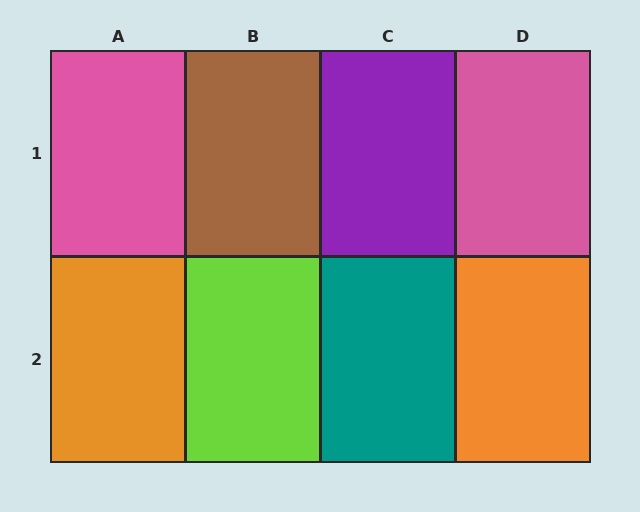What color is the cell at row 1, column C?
Purple.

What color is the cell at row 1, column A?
Pink.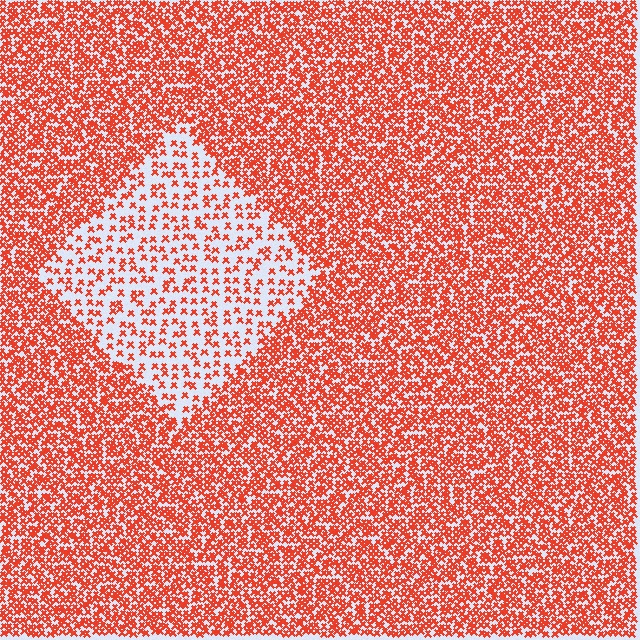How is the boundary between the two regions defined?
The boundary is defined by a change in element density (approximately 2.6x ratio). All elements are the same color, size, and shape.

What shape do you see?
I see a diamond.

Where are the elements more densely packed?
The elements are more densely packed outside the diamond boundary.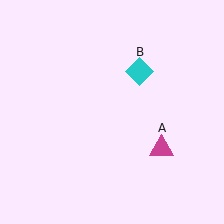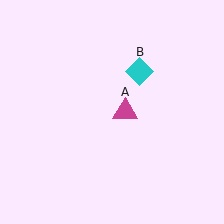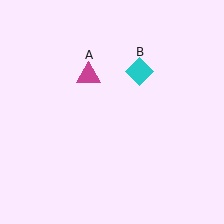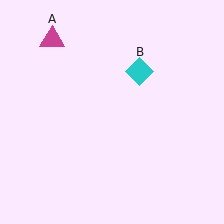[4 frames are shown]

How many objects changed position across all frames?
1 object changed position: magenta triangle (object A).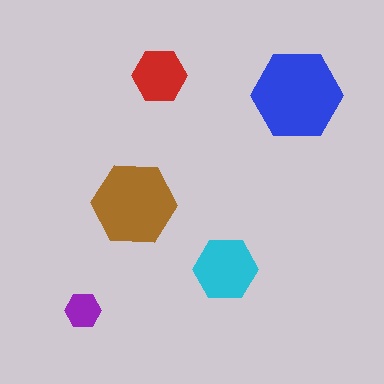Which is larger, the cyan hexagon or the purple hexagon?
The cyan one.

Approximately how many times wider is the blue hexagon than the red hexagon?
About 1.5 times wider.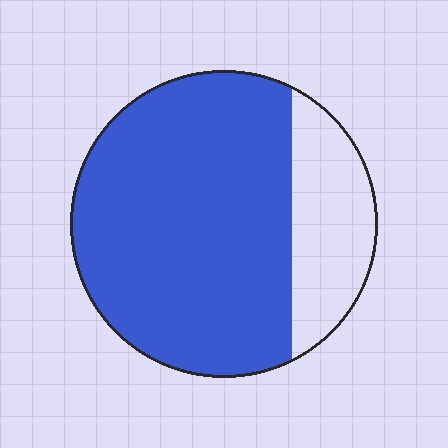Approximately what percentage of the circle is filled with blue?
Approximately 75%.